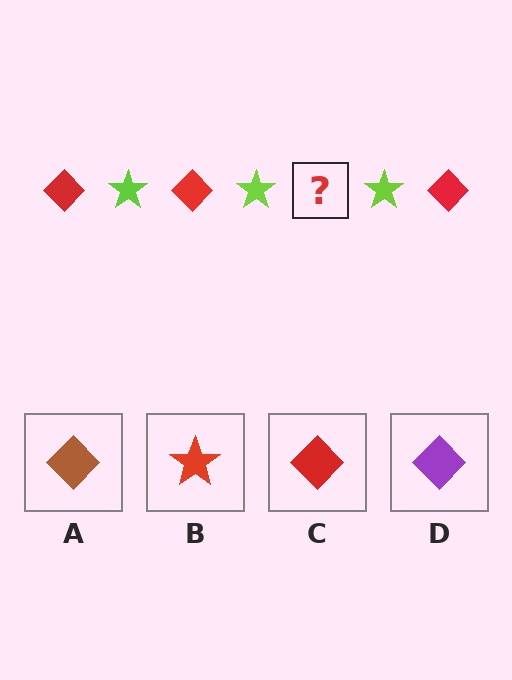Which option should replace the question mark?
Option C.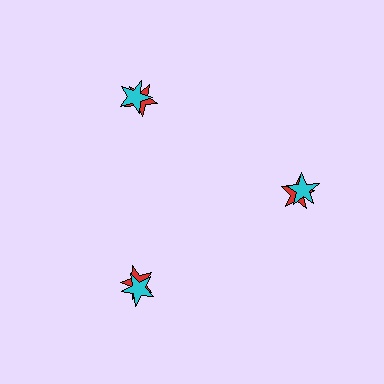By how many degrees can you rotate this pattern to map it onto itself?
The pattern maps onto itself every 120 degrees of rotation.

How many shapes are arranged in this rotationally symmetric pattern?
There are 6 shapes, arranged in 3 groups of 2.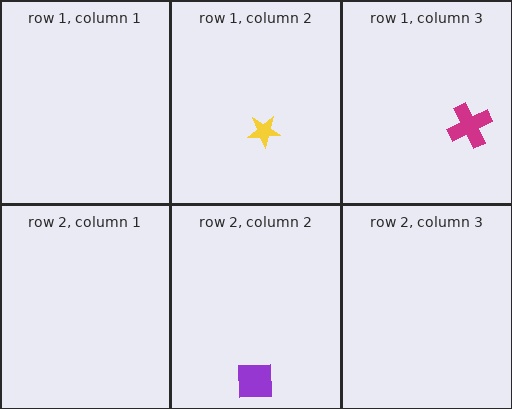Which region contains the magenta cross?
The row 1, column 3 region.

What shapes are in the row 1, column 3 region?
The magenta cross.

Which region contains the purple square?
The row 2, column 2 region.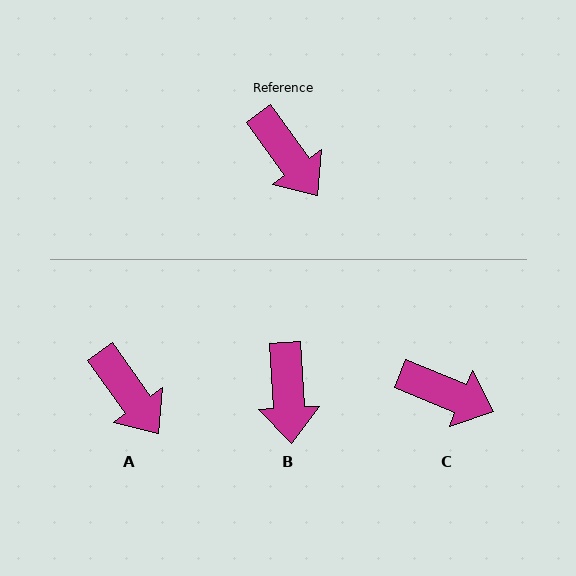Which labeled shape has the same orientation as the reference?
A.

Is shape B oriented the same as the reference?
No, it is off by about 32 degrees.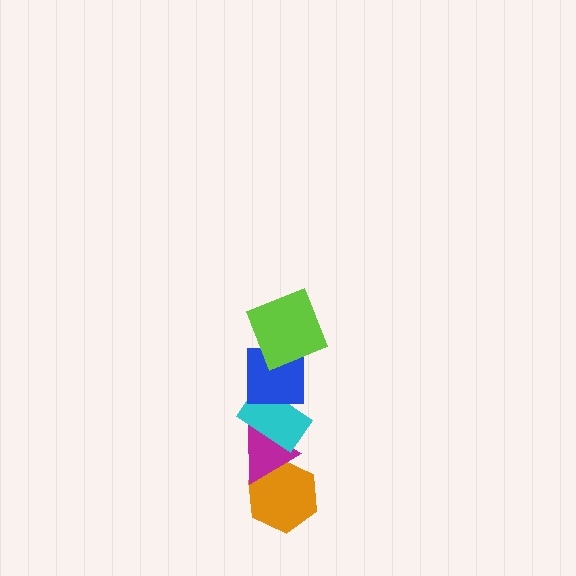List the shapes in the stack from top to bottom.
From top to bottom: the lime square, the blue square, the cyan rectangle, the magenta triangle, the orange hexagon.